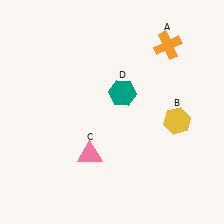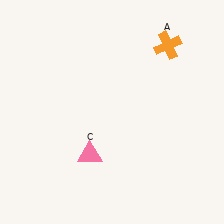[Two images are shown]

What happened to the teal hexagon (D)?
The teal hexagon (D) was removed in Image 2. It was in the top-right area of Image 1.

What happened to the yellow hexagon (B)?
The yellow hexagon (B) was removed in Image 2. It was in the bottom-right area of Image 1.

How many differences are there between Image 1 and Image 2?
There are 2 differences between the two images.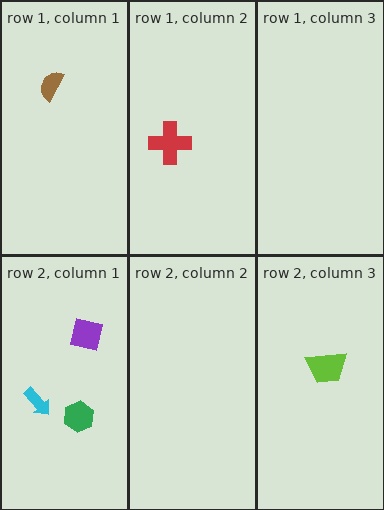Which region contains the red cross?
The row 1, column 2 region.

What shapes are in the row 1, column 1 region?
The brown semicircle.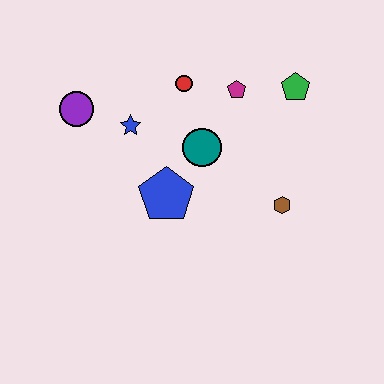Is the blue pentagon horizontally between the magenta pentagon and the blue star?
Yes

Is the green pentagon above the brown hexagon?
Yes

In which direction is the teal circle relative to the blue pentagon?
The teal circle is above the blue pentagon.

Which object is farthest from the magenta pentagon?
The purple circle is farthest from the magenta pentagon.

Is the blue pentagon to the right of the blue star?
Yes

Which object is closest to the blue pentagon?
The teal circle is closest to the blue pentagon.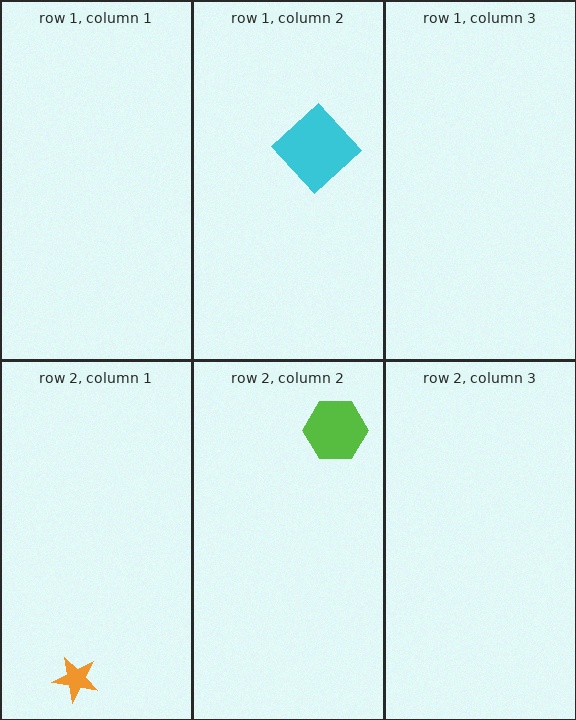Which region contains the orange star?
The row 2, column 1 region.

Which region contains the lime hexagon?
The row 2, column 2 region.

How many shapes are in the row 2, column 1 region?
1.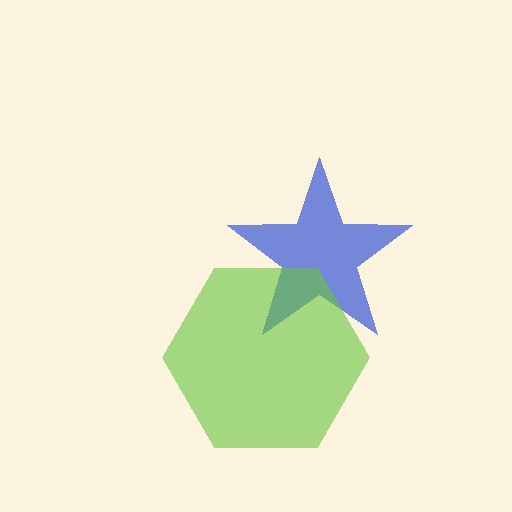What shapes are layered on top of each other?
The layered shapes are: a blue star, a lime hexagon.